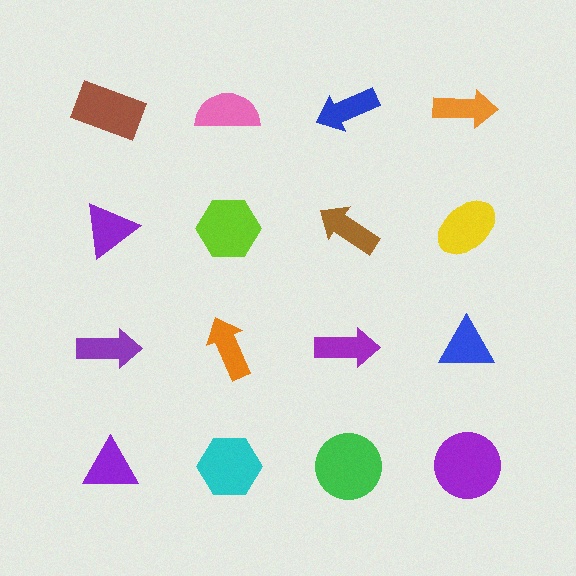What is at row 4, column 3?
A green circle.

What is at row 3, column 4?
A blue triangle.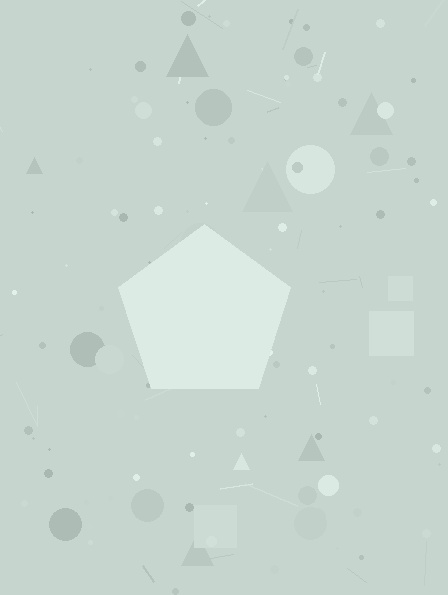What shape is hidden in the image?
A pentagon is hidden in the image.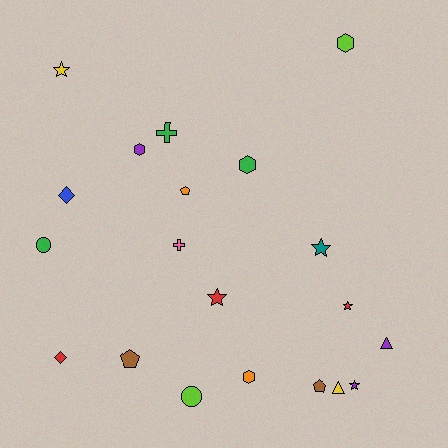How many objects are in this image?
There are 20 objects.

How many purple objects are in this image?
There are 3 purple objects.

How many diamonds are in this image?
There are 2 diamonds.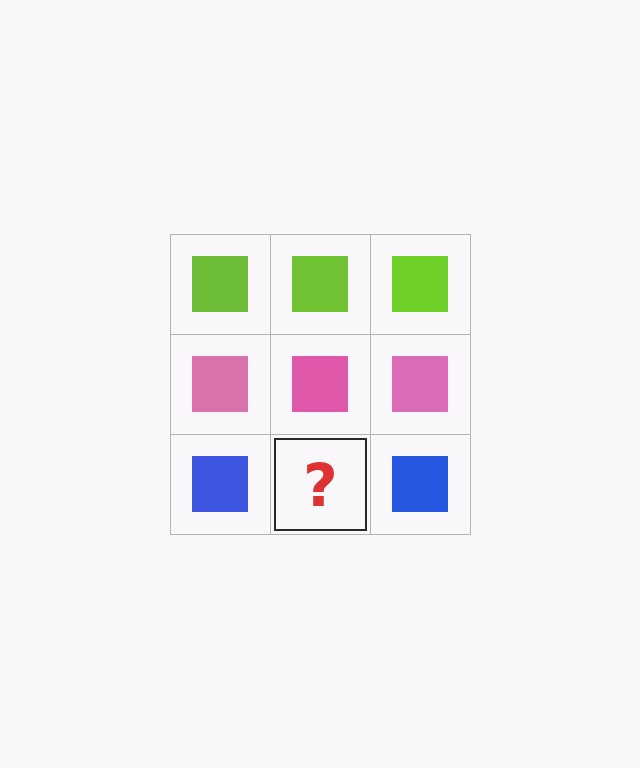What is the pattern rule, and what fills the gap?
The rule is that each row has a consistent color. The gap should be filled with a blue square.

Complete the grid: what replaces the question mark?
The question mark should be replaced with a blue square.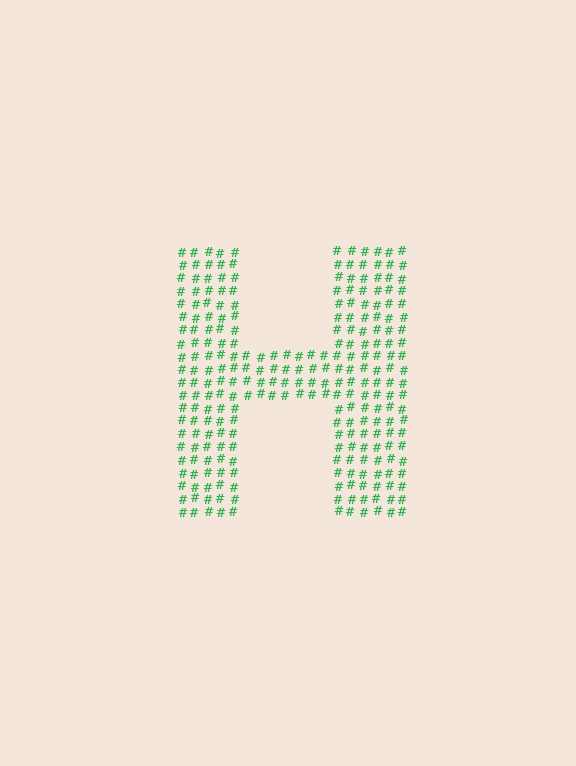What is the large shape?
The large shape is the letter H.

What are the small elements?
The small elements are hash symbols.